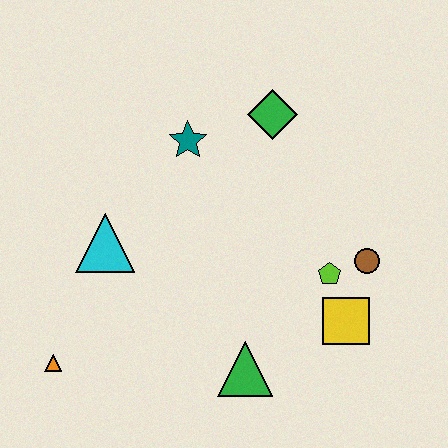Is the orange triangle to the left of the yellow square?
Yes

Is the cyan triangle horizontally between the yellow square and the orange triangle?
Yes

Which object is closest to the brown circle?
The lime pentagon is closest to the brown circle.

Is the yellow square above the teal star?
No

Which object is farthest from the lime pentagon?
The orange triangle is farthest from the lime pentagon.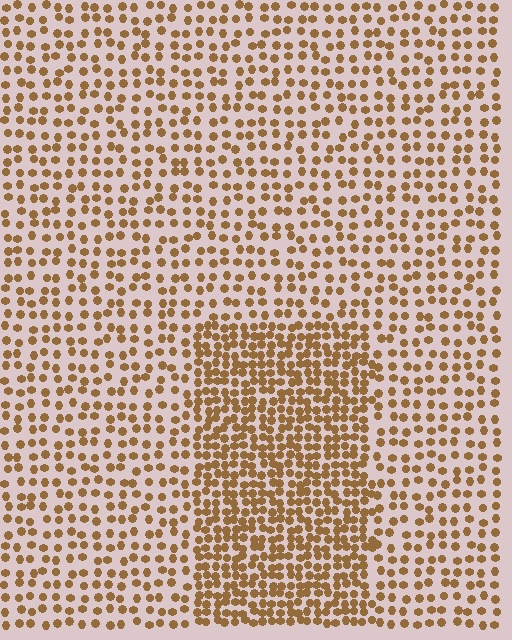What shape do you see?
I see a rectangle.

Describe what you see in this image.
The image contains small brown elements arranged at two different densities. A rectangle-shaped region is visible where the elements are more densely packed than the surrounding area.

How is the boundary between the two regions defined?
The boundary is defined by a change in element density (approximately 1.9x ratio). All elements are the same color, size, and shape.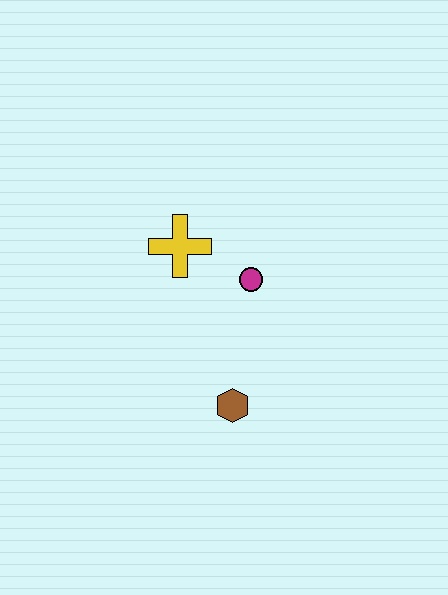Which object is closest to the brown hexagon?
The magenta circle is closest to the brown hexagon.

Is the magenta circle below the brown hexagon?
No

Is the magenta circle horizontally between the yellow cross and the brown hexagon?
No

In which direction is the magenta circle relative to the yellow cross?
The magenta circle is to the right of the yellow cross.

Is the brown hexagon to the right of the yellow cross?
Yes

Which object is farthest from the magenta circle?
The brown hexagon is farthest from the magenta circle.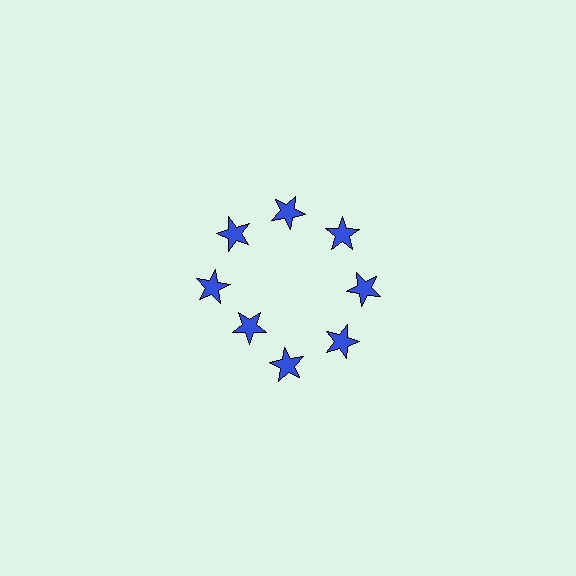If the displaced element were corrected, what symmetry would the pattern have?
It would have 8-fold rotational symmetry — the pattern would map onto itself every 45 degrees.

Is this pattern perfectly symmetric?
No. The 8 blue stars are arranged in a ring, but one element near the 8 o'clock position is pulled inward toward the center, breaking the 8-fold rotational symmetry.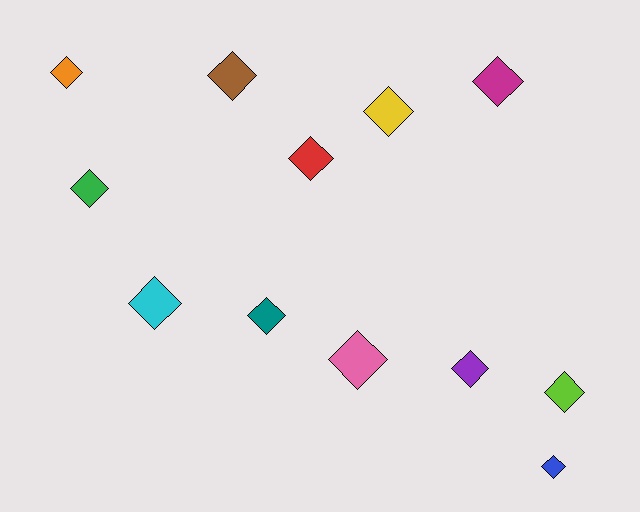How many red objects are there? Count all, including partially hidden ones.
There is 1 red object.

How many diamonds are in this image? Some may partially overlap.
There are 12 diamonds.